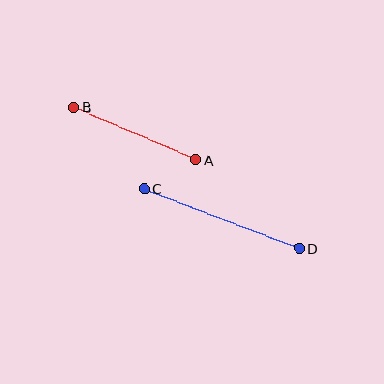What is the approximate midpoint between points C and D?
The midpoint is at approximately (222, 219) pixels.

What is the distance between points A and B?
The distance is approximately 133 pixels.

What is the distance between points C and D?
The distance is approximately 166 pixels.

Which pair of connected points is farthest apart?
Points C and D are farthest apart.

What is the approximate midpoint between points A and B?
The midpoint is at approximately (135, 134) pixels.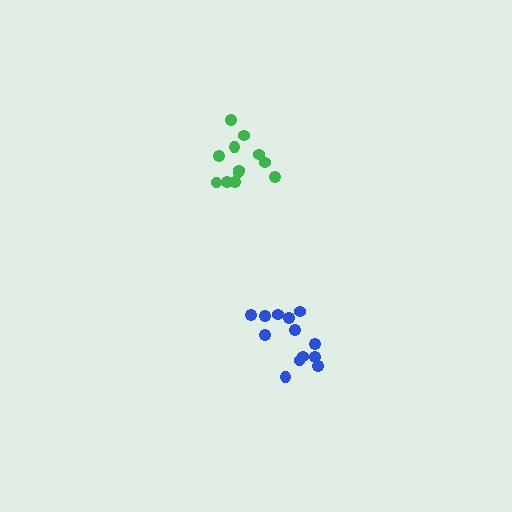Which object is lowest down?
The blue cluster is bottommost.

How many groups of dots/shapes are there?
There are 2 groups.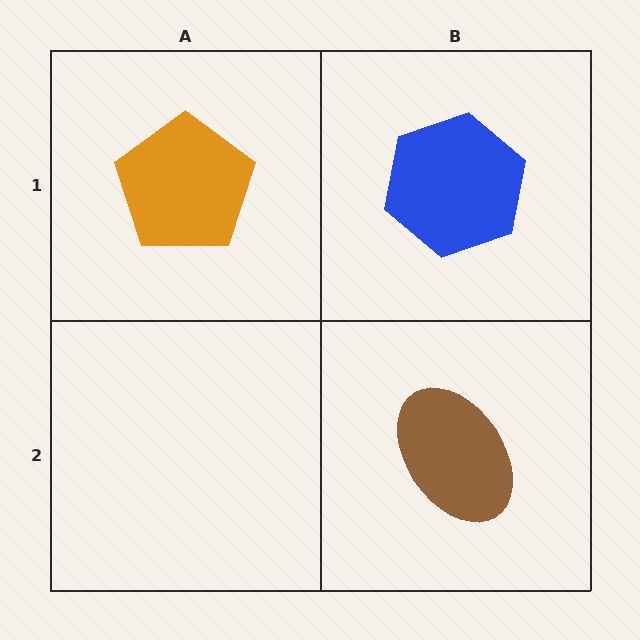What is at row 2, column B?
A brown ellipse.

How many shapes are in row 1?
2 shapes.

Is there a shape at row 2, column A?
No, that cell is empty.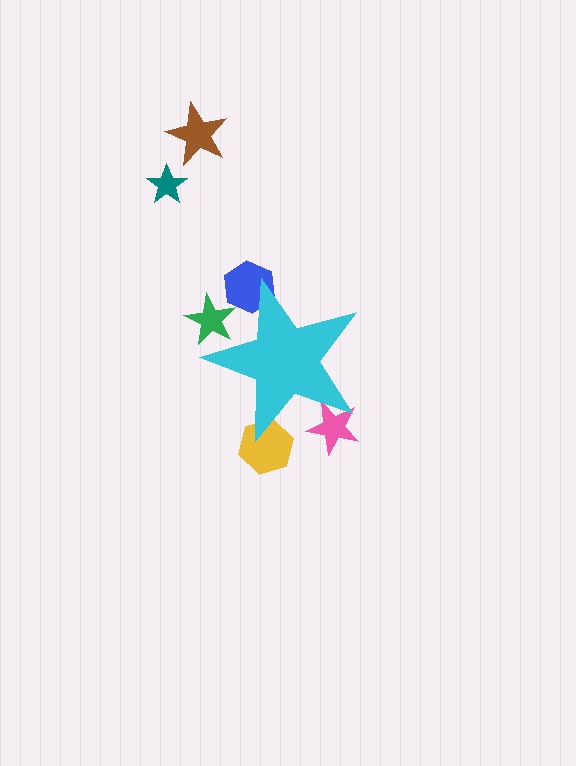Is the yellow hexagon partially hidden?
Yes, the yellow hexagon is partially hidden behind the cyan star.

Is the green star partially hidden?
Yes, the green star is partially hidden behind the cyan star.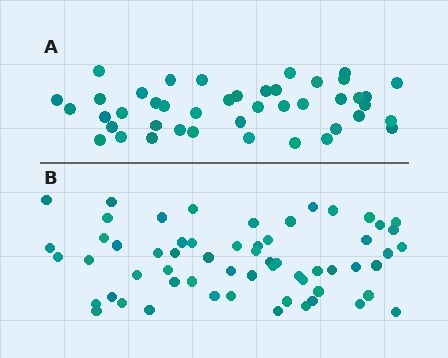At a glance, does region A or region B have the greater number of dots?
Region B (the bottom region) has more dots.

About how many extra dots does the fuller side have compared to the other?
Region B has approximately 15 more dots than region A.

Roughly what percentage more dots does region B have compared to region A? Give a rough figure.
About 40% more.